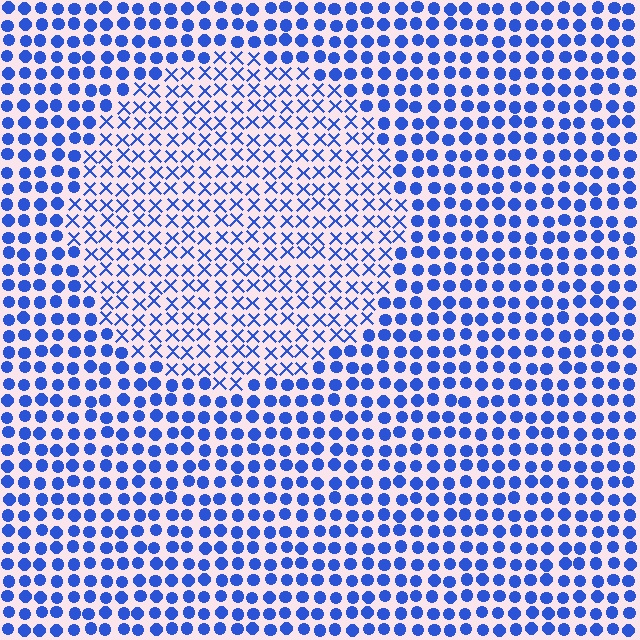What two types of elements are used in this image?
The image uses X marks inside the circle region and circles outside it.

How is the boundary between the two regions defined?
The boundary is defined by a change in element shape: X marks inside vs. circles outside. All elements share the same color and spacing.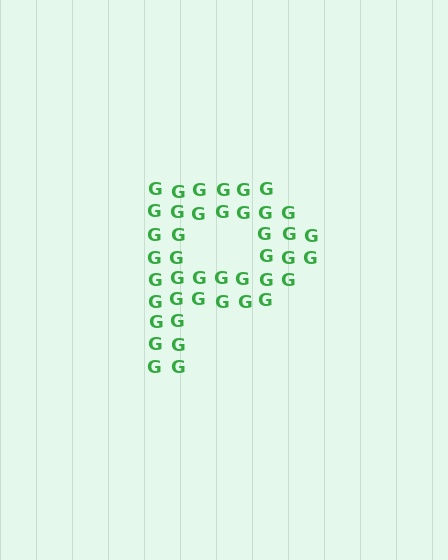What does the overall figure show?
The overall figure shows the letter P.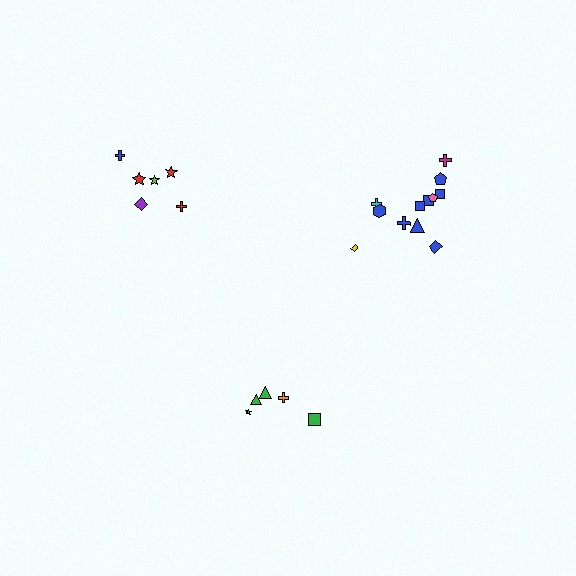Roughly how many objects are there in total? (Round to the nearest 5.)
Roughly 25 objects in total.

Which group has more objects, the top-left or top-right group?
The top-right group.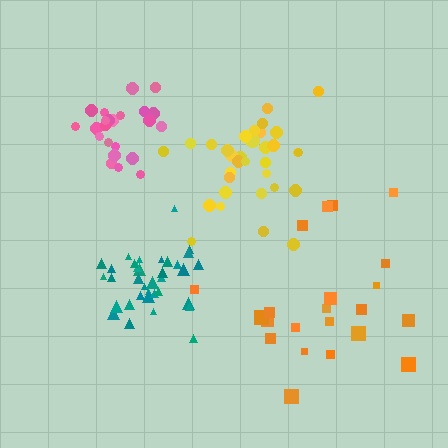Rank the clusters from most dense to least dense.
teal, pink, yellow, orange.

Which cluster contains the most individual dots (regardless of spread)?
Teal (35).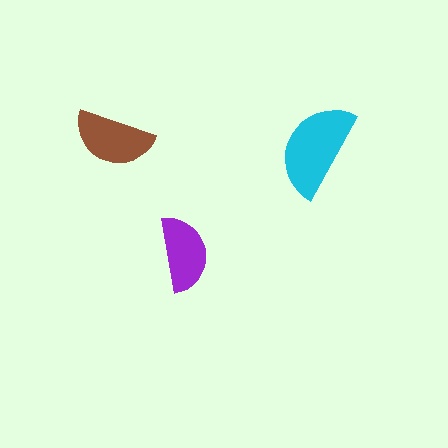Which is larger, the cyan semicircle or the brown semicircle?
The cyan one.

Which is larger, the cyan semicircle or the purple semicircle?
The cyan one.